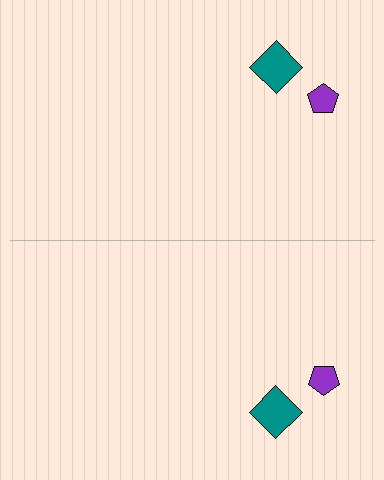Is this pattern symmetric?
Yes, this pattern has bilateral (reflection) symmetry.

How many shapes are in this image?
There are 4 shapes in this image.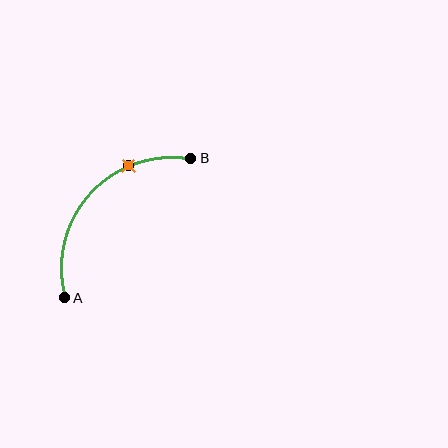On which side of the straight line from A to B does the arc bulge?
The arc bulges above and to the left of the straight line connecting A and B.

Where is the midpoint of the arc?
The arc midpoint is the point on the curve farthest from the straight line joining A and B. It sits above and to the left of that line.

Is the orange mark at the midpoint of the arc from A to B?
No. The orange mark lies on the arc but is closer to endpoint B. The arc midpoint would be at the point on the curve equidistant along the arc from both A and B.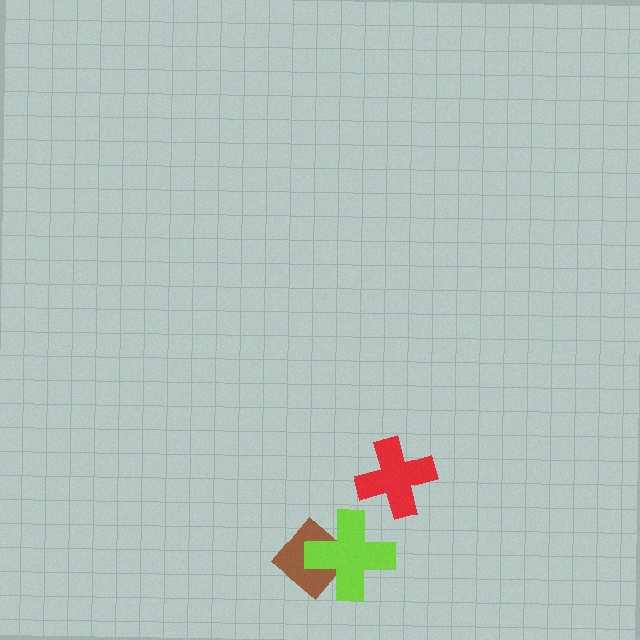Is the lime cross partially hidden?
No, no other shape covers it.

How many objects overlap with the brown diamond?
1 object overlaps with the brown diamond.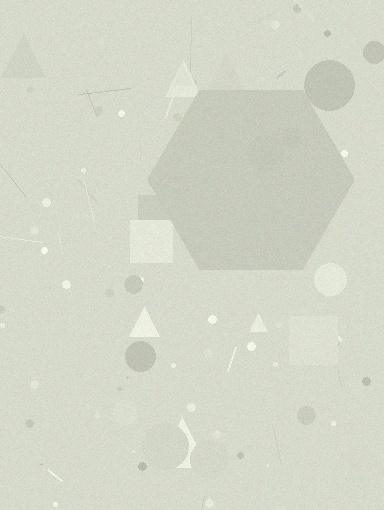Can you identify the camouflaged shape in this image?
The camouflaged shape is a hexagon.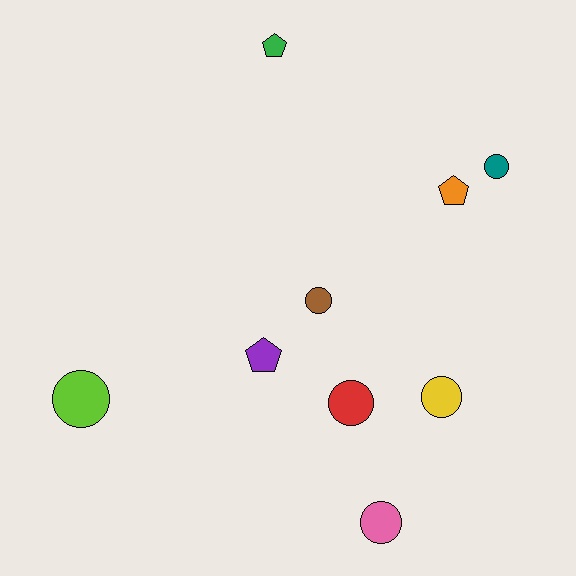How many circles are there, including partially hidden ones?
There are 6 circles.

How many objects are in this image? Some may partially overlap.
There are 9 objects.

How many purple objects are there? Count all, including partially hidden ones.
There is 1 purple object.